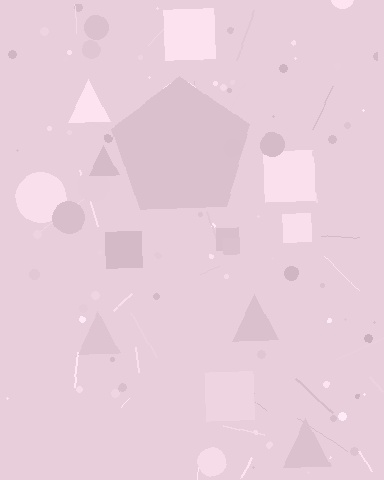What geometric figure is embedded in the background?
A pentagon is embedded in the background.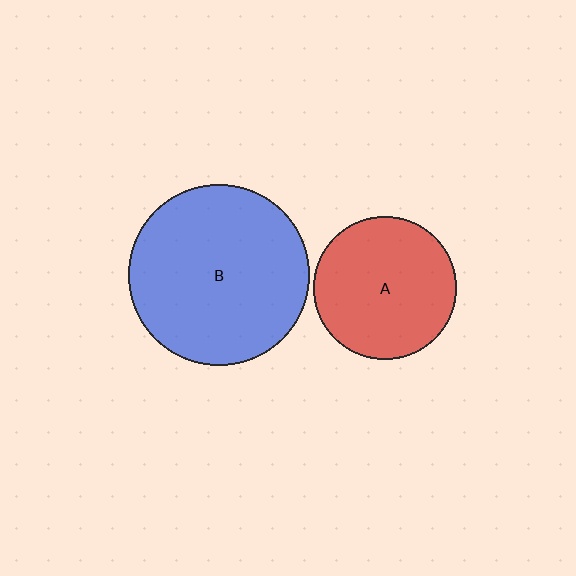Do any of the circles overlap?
No, none of the circles overlap.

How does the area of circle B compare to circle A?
Approximately 1.6 times.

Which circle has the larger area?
Circle B (blue).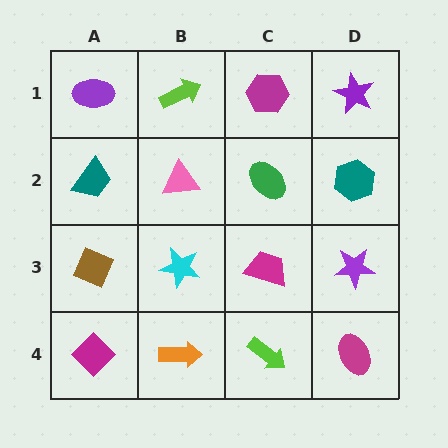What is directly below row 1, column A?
A teal trapezoid.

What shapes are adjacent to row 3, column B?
A pink triangle (row 2, column B), an orange arrow (row 4, column B), a brown diamond (row 3, column A), a magenta trapezoid (row 3, column C).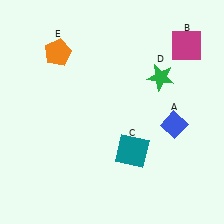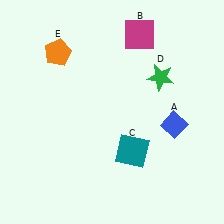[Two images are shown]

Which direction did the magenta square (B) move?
The magenta square (B) moved left.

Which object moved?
The magenta square (B) moved left.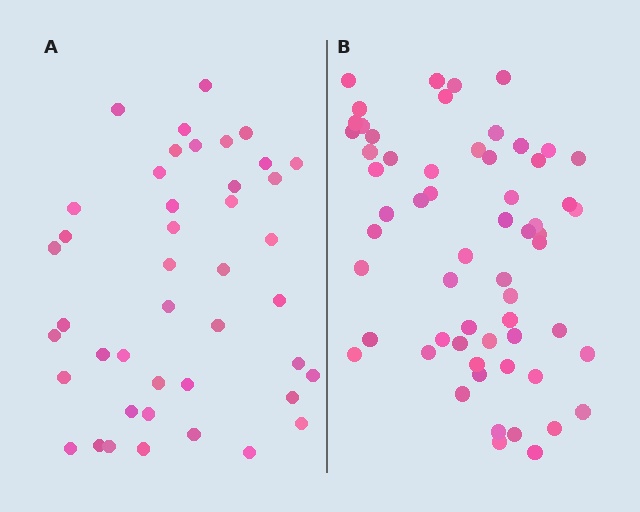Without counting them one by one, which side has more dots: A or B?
Region B (the right region) has more dots.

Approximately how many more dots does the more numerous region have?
Region B has approximately 15 more dots than region A.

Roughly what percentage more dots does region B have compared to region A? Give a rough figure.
About 40% more.